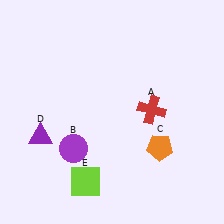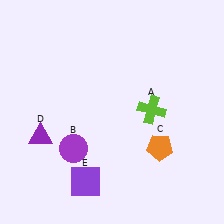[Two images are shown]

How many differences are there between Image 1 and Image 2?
There are 2 differences between the two images.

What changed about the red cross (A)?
In Image 1, A is red. In Image 2, it changed to lime.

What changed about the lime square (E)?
In Image 1, E is lime. In Image 2, it changed to purple.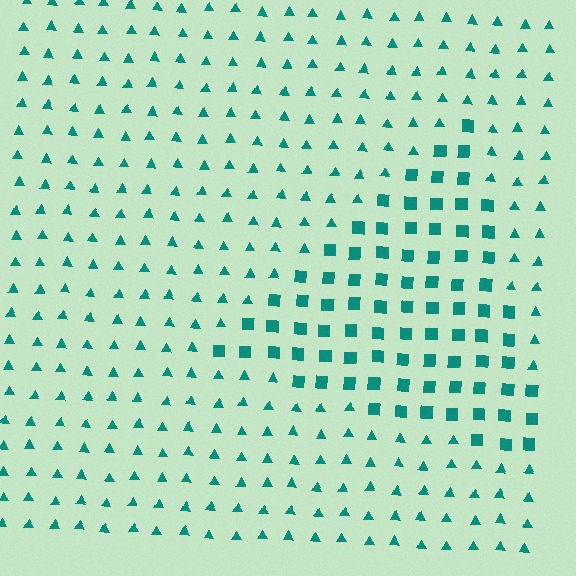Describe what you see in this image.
The image is filled with small teal elements arranged in a uniform grid. A triangle-shaped region contains squares, while the surrounding area contains triangles. The boundary is defined purely by the change in element shape.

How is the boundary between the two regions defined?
The boundary is defined by a change in element shape: squares inside vs. triangles outside. All elements share the same color and spacing.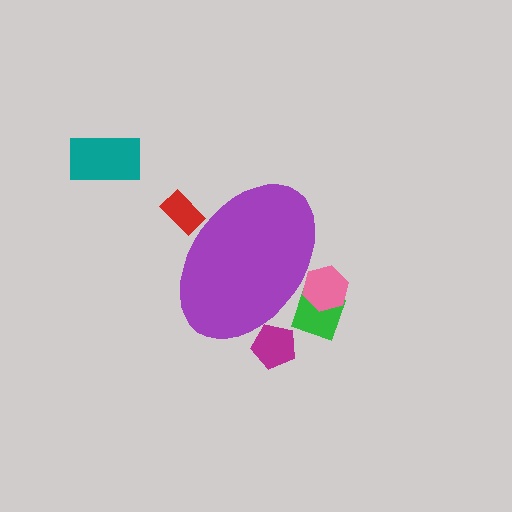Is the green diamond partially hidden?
Yes, the green diamond is partially hidden behind the purple ellipse.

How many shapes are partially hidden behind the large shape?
4 shapes are partially hidden.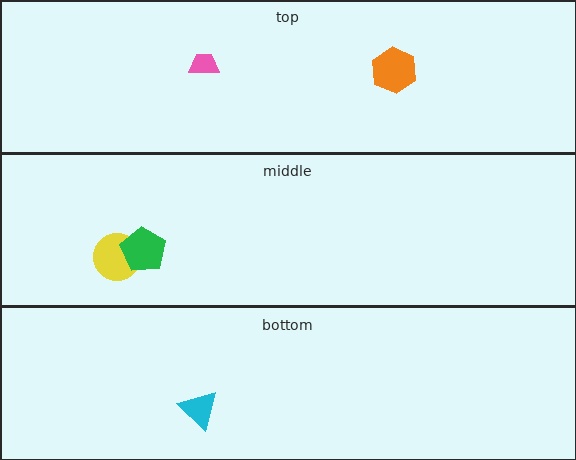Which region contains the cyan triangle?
The bottom region.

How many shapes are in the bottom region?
1.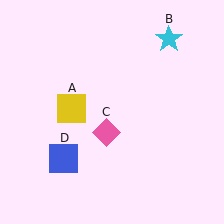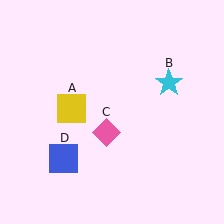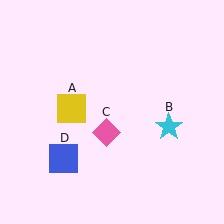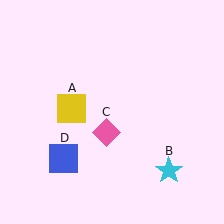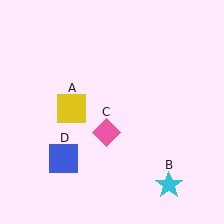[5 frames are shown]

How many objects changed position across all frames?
1 object changed position: cyan star (object B).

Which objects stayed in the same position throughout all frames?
Yellow square (object A) and pink diamond (object C) and blue square (object D) remained stationary.